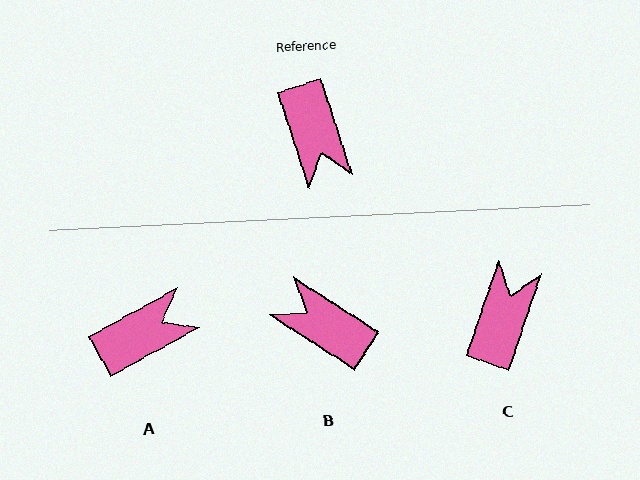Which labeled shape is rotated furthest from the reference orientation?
C, about 143 degrees away.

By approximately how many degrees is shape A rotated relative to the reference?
Approximately 101 degrees counter-clockwise.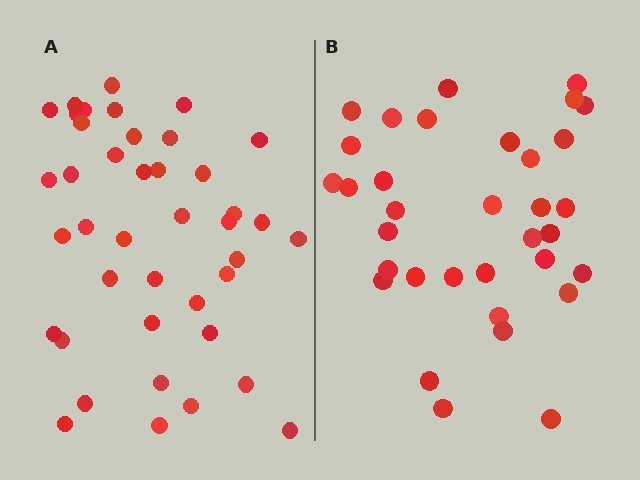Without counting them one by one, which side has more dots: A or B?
Region A (the left region) has more dots.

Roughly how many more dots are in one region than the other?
Region A has roughly 8 or so more dots than region B.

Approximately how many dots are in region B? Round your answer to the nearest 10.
About 30 dots. (The exact count is 34, which rounds to 30.)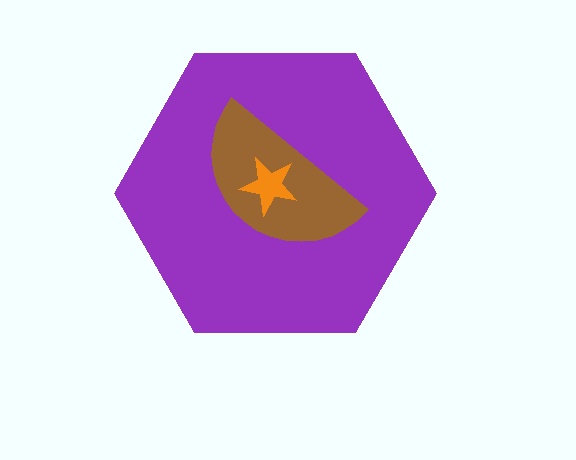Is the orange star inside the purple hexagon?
Yes.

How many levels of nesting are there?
3.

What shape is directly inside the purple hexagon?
The brown semicircle.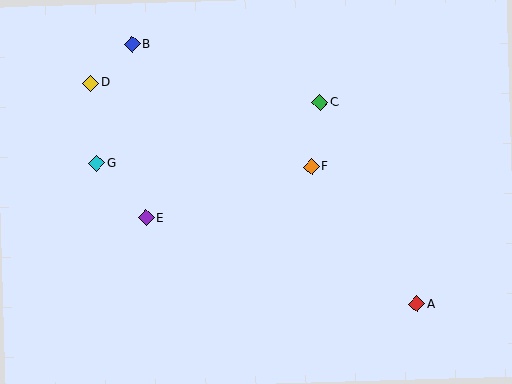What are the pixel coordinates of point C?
Point C is at (320, 103).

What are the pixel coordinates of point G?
Point G is at (97, 163).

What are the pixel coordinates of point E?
Point E is at (146, 218).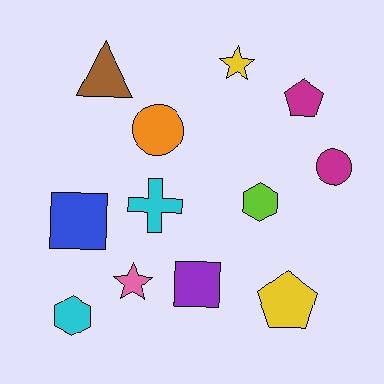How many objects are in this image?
There are 12 objects.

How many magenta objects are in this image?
There are 2 magenta objects.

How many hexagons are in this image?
There are 2 hexagons.